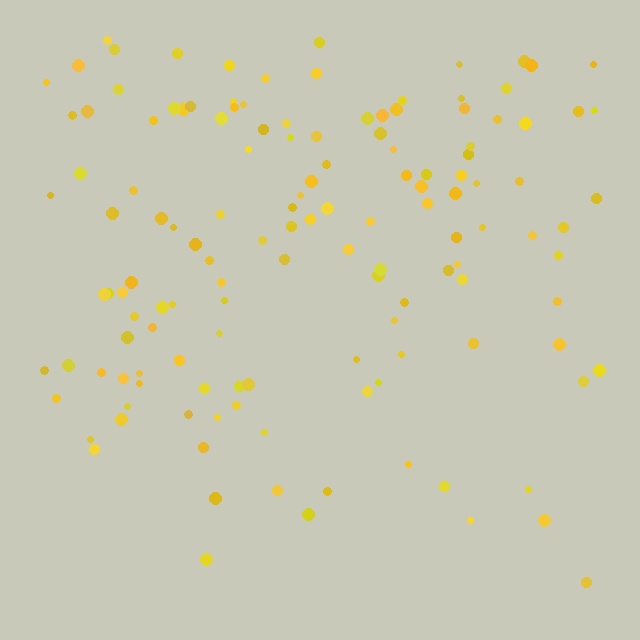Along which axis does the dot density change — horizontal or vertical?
Vertical.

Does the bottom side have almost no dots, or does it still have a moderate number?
Still a moderate number, just noticeably fewer than the top.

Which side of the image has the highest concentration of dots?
The top.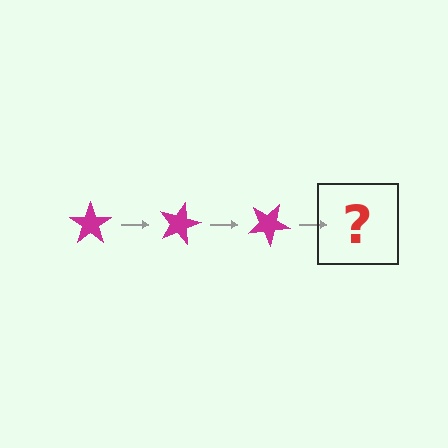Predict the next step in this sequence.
The next step is a magenta star rotated 45 degrees.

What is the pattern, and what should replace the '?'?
The pattern is that the star rotates 15 degrees each step. The '?' should be a magenta star rotated 45 degrees.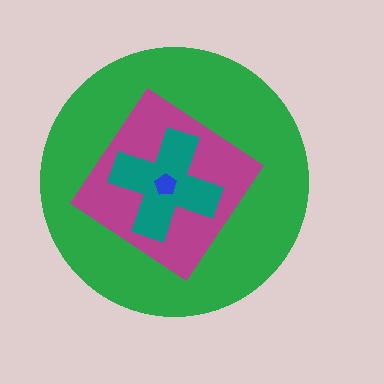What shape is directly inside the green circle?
The magenta diamond.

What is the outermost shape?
The green circle.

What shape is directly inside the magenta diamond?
The teal cross.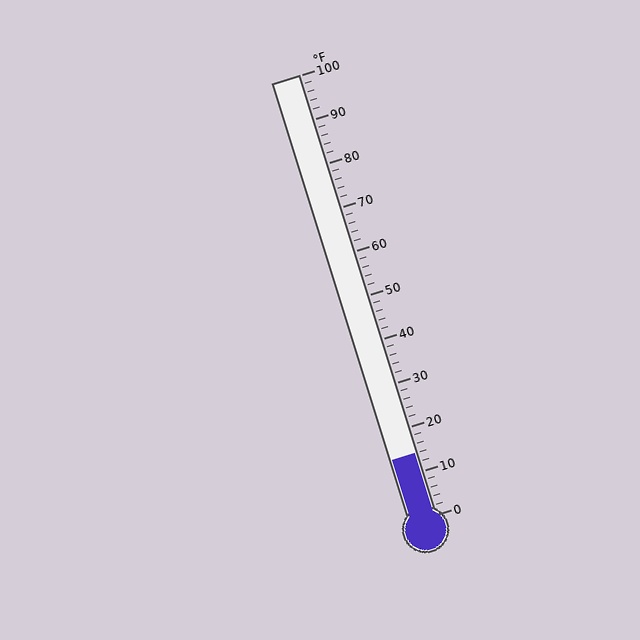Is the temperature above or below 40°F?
The temperature is below 40°F.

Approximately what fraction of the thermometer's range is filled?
The thermometer is filled to approximately 15% of its range.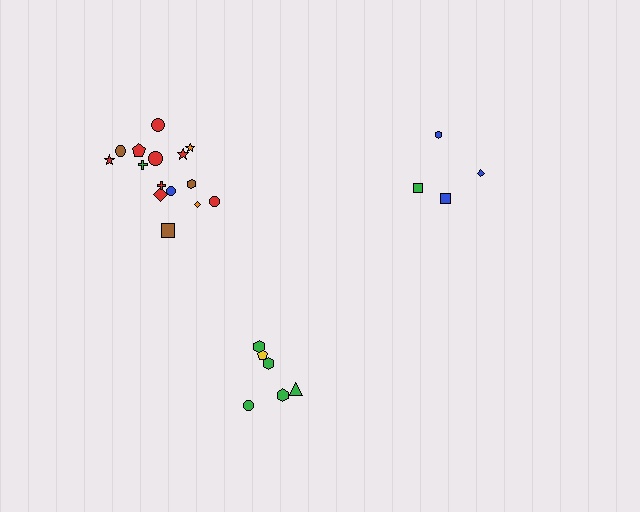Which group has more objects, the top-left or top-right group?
The top-left group.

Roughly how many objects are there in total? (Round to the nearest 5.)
Roughly 25 objects in total.